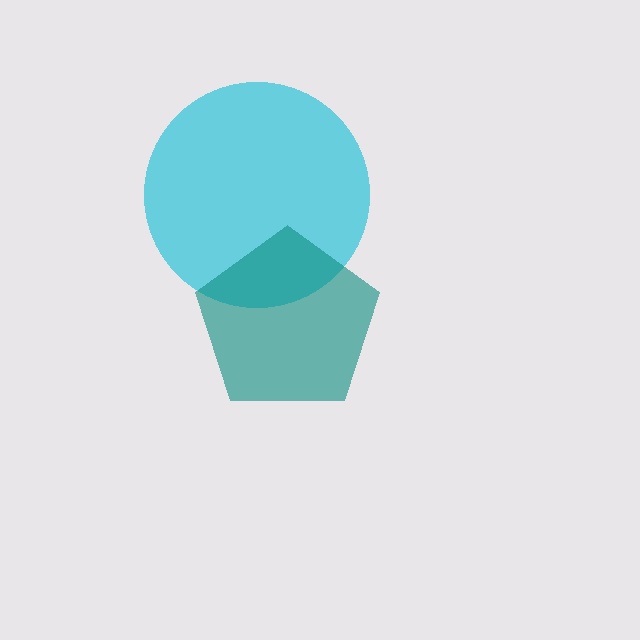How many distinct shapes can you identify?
There are 2 distinct shapes: a cyan circle, a teal pentagon.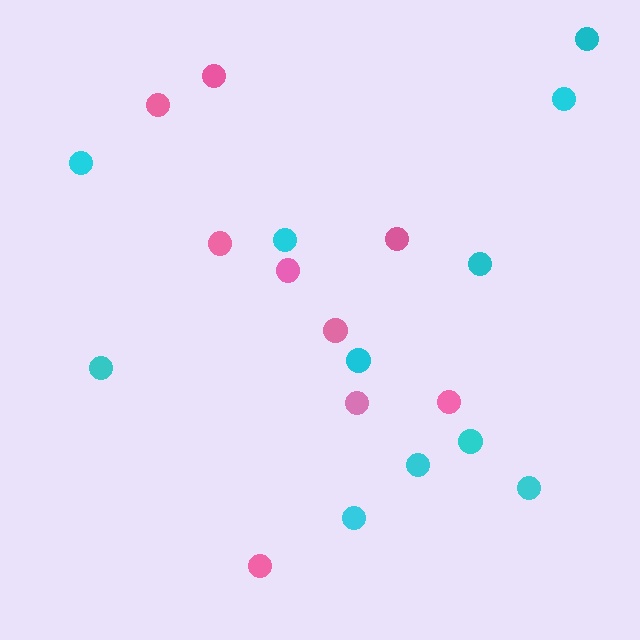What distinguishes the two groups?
There are 2 groups: one group of pink circles (9) and one group of cyan circles (11).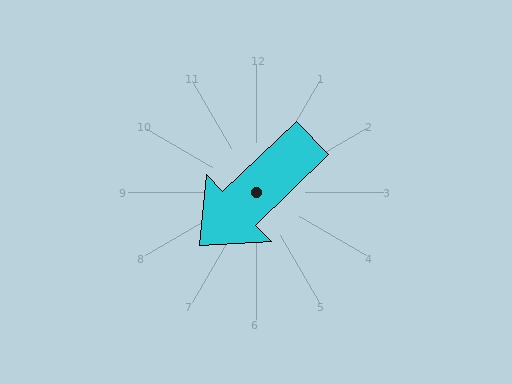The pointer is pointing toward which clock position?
Roughly 8 o'clock.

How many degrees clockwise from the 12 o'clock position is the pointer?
Approximately 226 degrees.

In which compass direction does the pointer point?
Southwest.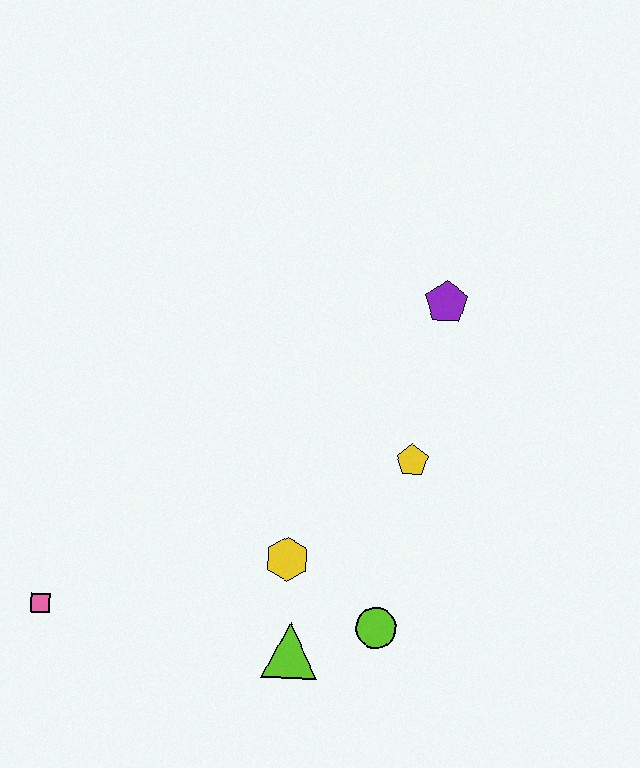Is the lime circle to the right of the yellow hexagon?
Yes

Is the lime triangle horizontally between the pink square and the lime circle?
Yes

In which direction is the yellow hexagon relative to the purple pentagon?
The yellow hexagon is below the purple pentagon.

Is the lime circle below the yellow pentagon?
Yes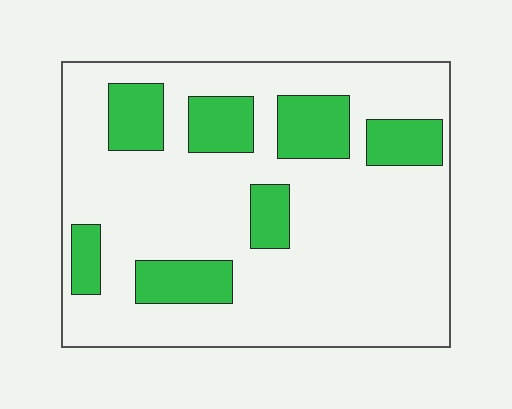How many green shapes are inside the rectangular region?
7.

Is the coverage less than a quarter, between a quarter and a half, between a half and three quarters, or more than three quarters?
Less than a quarter.